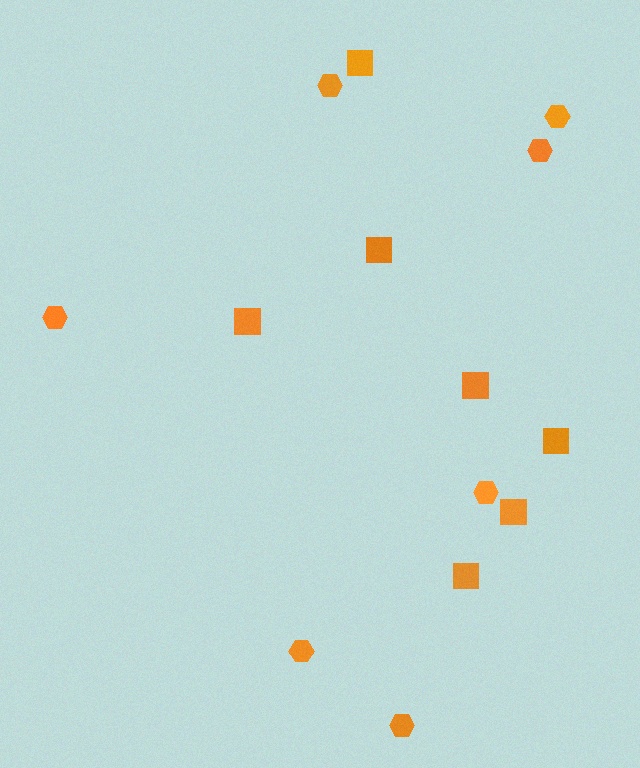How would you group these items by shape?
There are 2 groups: one group of hexagons (7) and one group of squares (7).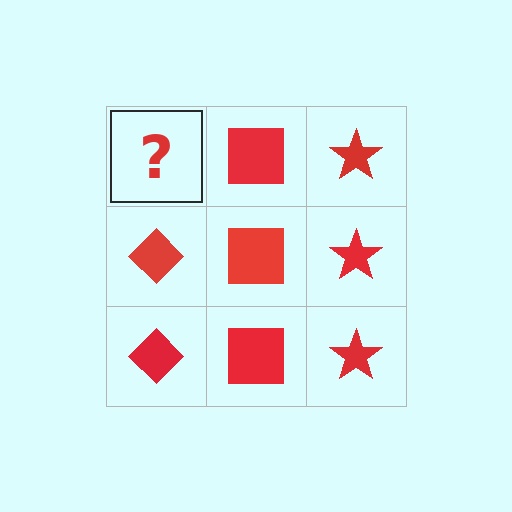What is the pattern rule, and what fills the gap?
The rule is that each column has a consistent shape. The gap should be filled with a red diamond.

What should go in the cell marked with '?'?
The missing cell should contain a red diamond.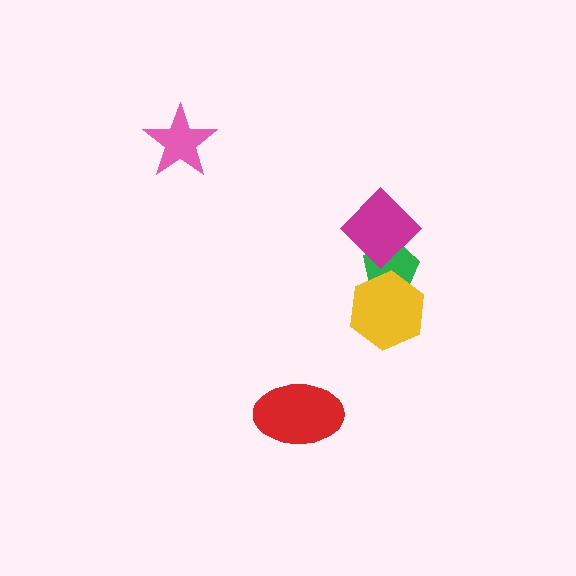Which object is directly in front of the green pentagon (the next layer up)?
The yellow hexagon is directly in front of the green pentagon.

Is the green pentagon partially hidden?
Yes, it is partially covered by another shape.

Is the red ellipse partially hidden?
No, no other shape covers it.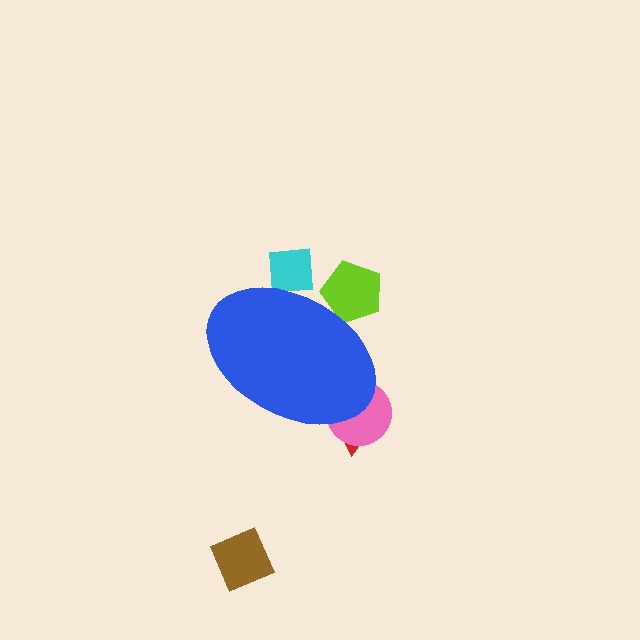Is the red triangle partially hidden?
Yes, the red triangle is partially hidden behind the blue ellipse.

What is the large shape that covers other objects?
A blue ellipse.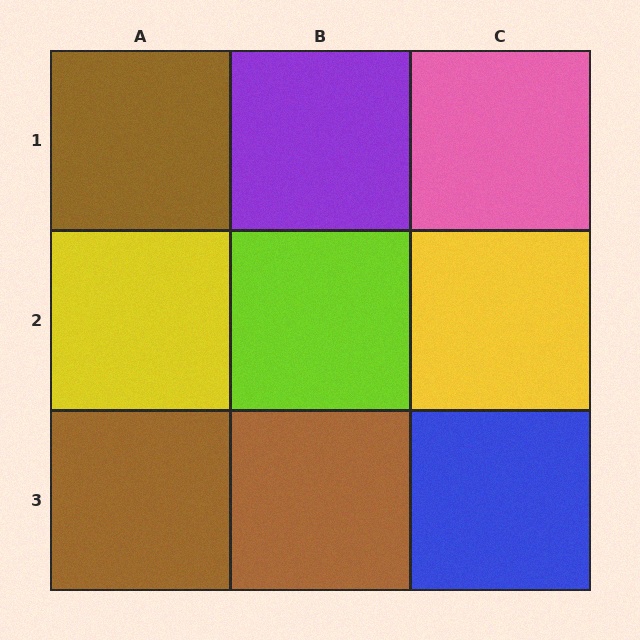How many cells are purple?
1 cell is purple.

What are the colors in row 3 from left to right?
Brown, brown, blue.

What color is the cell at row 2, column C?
Yellow.